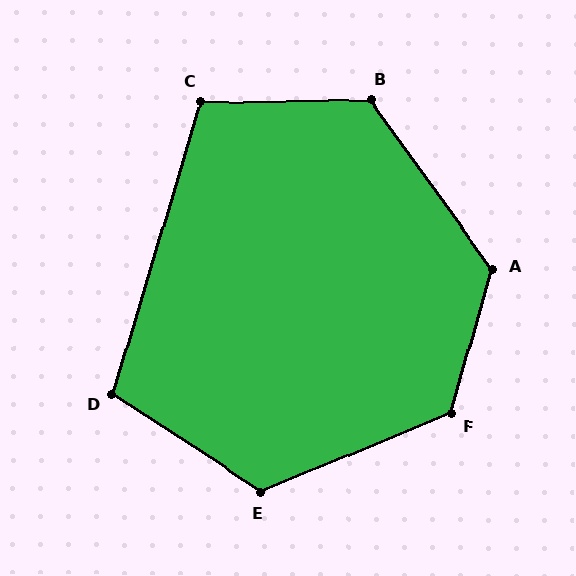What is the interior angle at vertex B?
Approximately 125 degrees (obtuse).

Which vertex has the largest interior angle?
F, at approximately 129 degrees.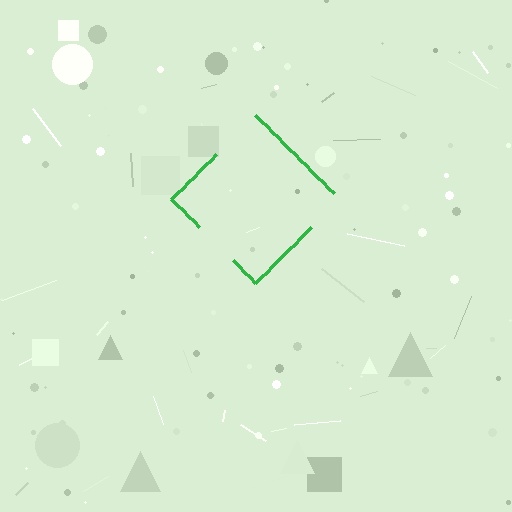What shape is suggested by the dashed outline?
The dashed outline suggests a diamond.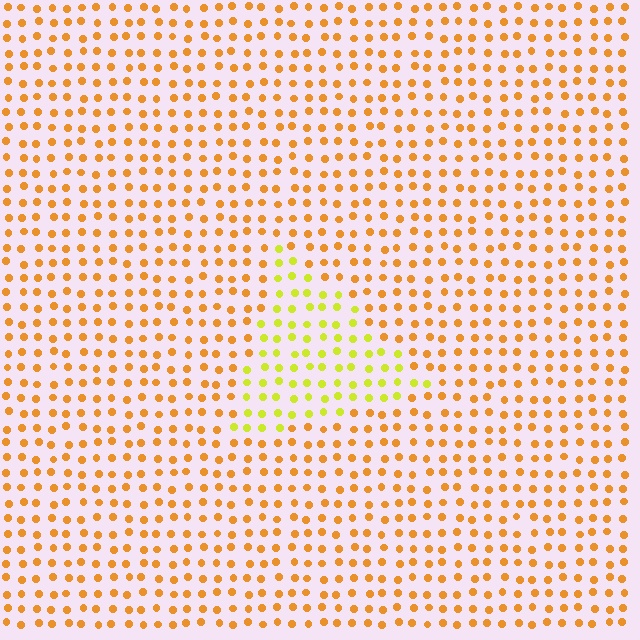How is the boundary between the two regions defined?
The boundary is defined purely by a slight shift in hue (about 37 degrees). Spacing, size, and orientation are identical on both sides.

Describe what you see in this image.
The image is filled with small orange elements in a uniform arrangement. A triangle-shaped region is visible where the elements are tinted to a slightly different hue, forming a subtle color boundary.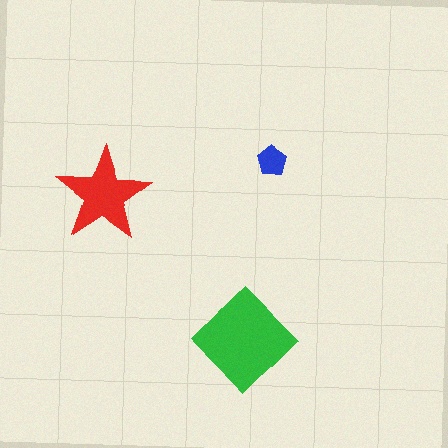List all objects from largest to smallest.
The green diamond, the red star, the blue pentagon.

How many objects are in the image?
There are 3 objects in the image.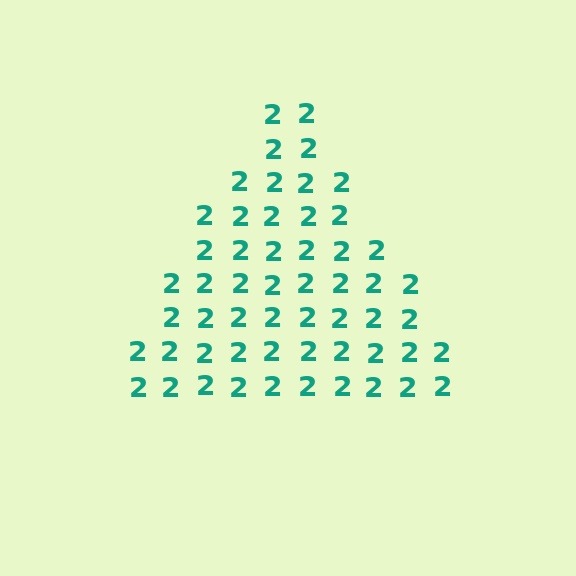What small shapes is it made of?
It is made of small digit 2's.